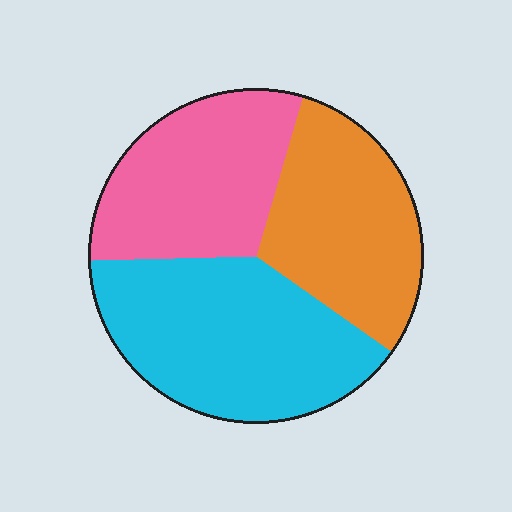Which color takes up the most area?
Cyan, at roughly 40%.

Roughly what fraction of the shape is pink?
Pink takes up about one third (1/3) of the shape.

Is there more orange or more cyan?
Cyan.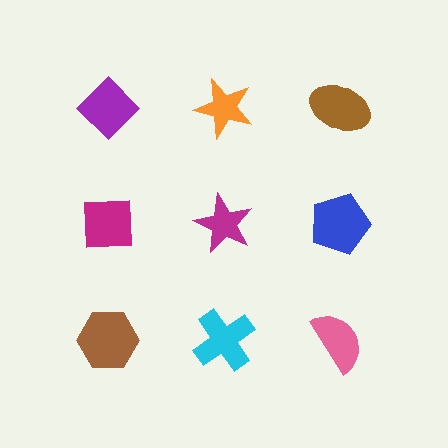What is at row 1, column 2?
An orange star.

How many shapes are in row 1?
3 shapes.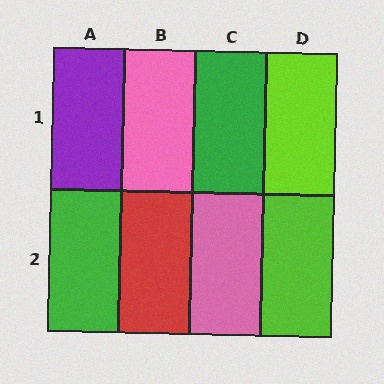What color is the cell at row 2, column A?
Green.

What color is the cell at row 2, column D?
Lime.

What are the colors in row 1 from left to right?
Purple, pink, green, lime.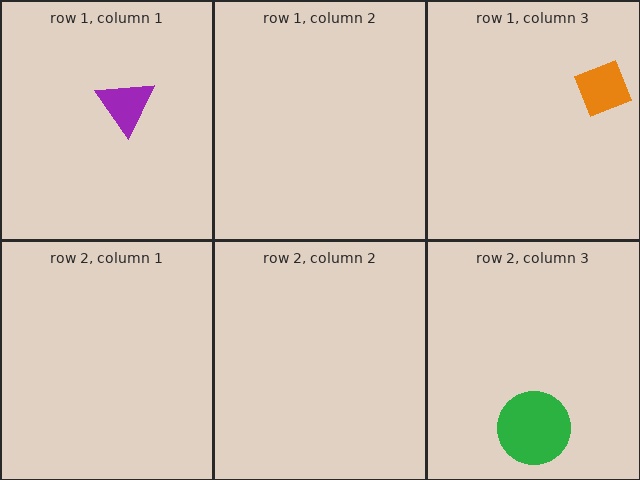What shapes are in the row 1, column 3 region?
The orange diamond.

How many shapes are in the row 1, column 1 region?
1.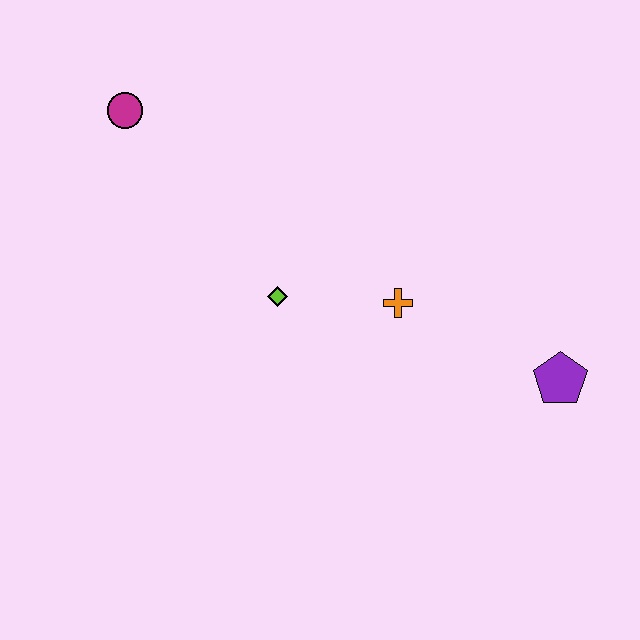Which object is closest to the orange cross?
The lime diamond is closest to the orange cross.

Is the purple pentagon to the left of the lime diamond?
No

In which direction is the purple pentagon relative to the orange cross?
The purple pentagon is to the right of the orange cross.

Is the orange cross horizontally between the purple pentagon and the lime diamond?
Yes